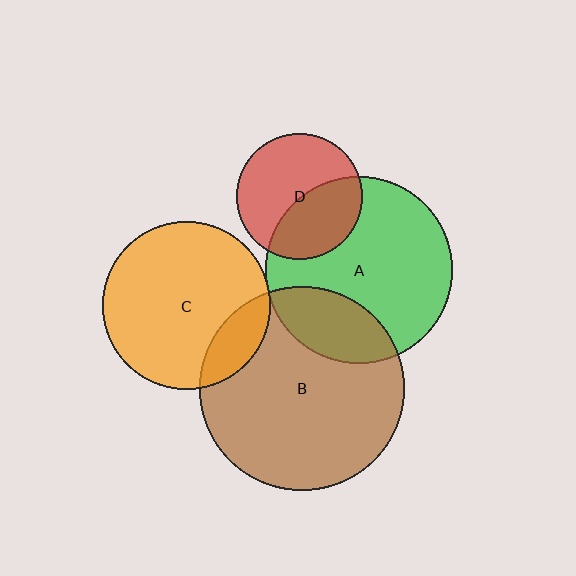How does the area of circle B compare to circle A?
Approximately 1.2 times.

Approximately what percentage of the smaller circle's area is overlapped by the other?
Approximately 40%.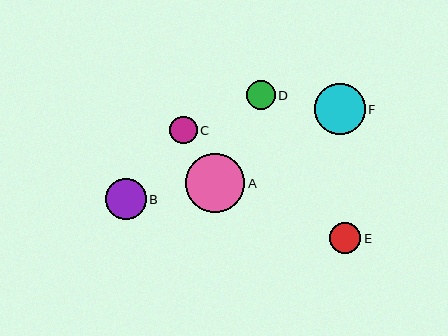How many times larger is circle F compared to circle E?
Circle F is approximately 1.6 times the size of circle E.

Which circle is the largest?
Circle A is the largest with a size of approximately 59 pixels.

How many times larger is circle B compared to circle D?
Circle B is approximately 1.4 times the size of circle D.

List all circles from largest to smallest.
From largest to smallest: A, F, B, E, D, C.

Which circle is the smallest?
Circle C is the smallest with a size of approximately 27 pixels.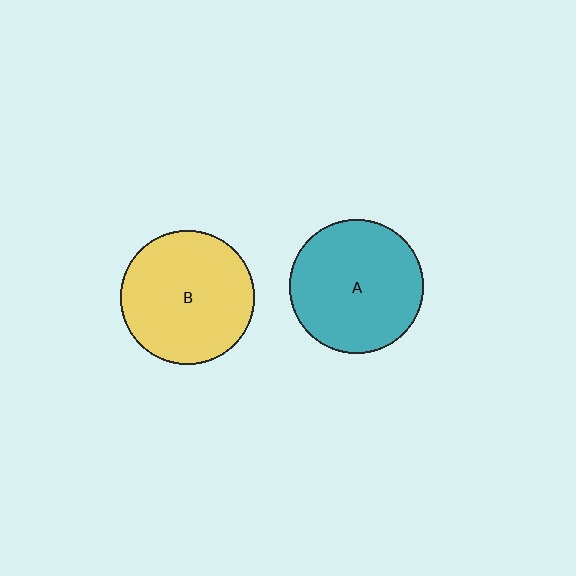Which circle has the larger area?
Circle A (teal).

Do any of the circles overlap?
No, none of the circles overlap.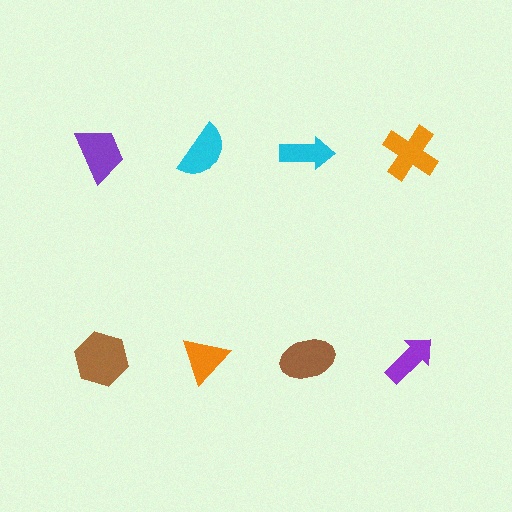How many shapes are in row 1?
4 shapes.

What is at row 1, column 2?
A cyan semicircle.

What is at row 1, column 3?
A cyan arrow.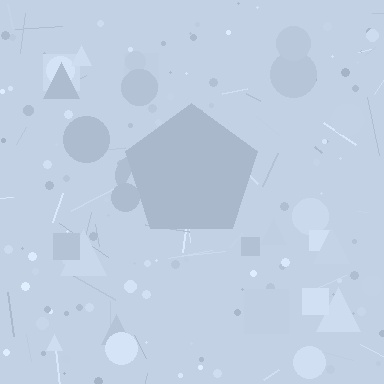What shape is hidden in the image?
A pentagon is hidden in the image.